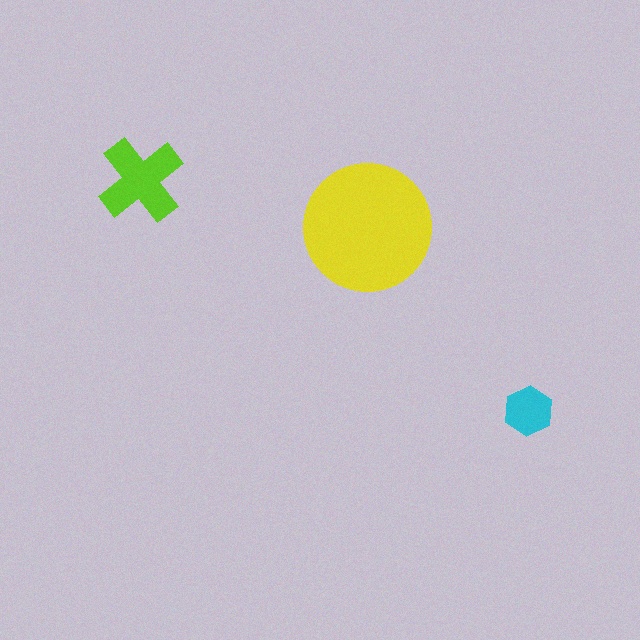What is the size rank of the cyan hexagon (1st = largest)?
3rd.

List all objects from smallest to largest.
The cyan hexagon, the lime cross, the yellow circle.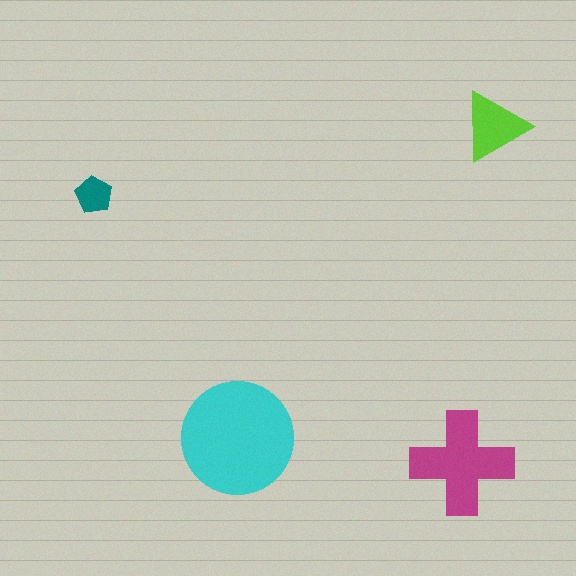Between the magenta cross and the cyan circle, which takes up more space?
The cyan circle.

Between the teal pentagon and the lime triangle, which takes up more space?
The lime triangle.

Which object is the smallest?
The teal pentagon.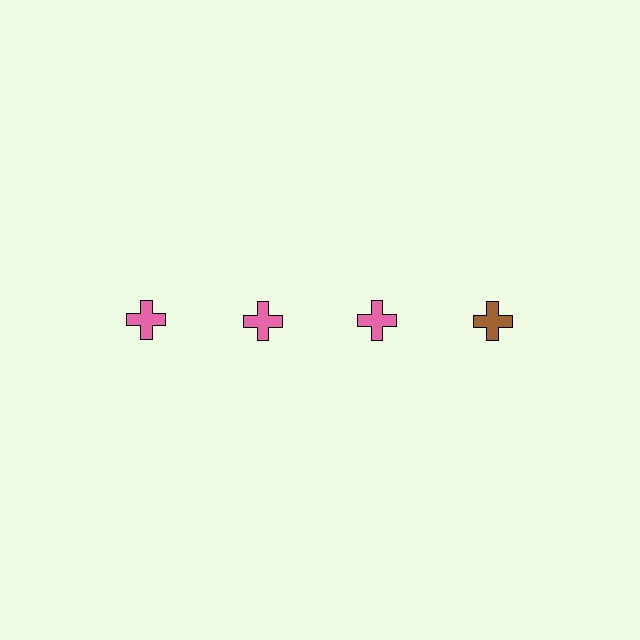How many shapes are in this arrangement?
There are 4 shapes arranged in a grid pattern.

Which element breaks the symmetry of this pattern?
The brown cross in the top row, second from right column breaks the symmetry. All other shapes are pink crosses.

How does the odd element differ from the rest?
It has a different color: brown instead of pink.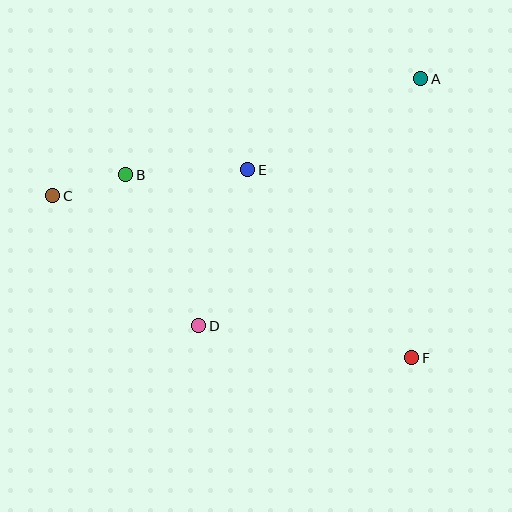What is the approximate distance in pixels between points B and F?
The distance between B and F is approximately 340 pixels.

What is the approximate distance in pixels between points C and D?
The distance between C and D is approximately 196 pixels.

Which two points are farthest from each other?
Points C and F are farthest from each other.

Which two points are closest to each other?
Points B and C are closest to each other.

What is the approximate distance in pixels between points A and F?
The distance between A and F is approximately 279 pixels.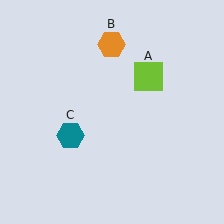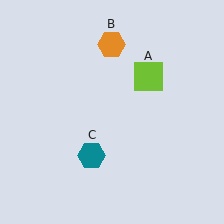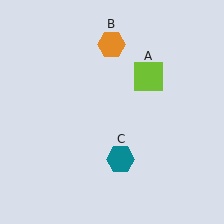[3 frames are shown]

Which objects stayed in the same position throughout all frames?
Lime square (object A) and orange hexagon (object B) remained stationary.